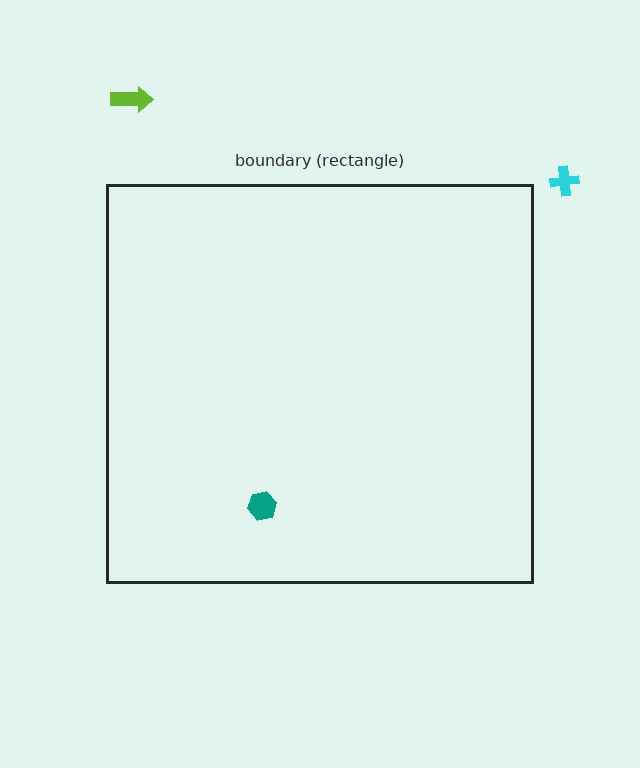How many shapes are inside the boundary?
1 inside, 2 outside.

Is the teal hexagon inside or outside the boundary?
Inside.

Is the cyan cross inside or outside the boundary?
Outside.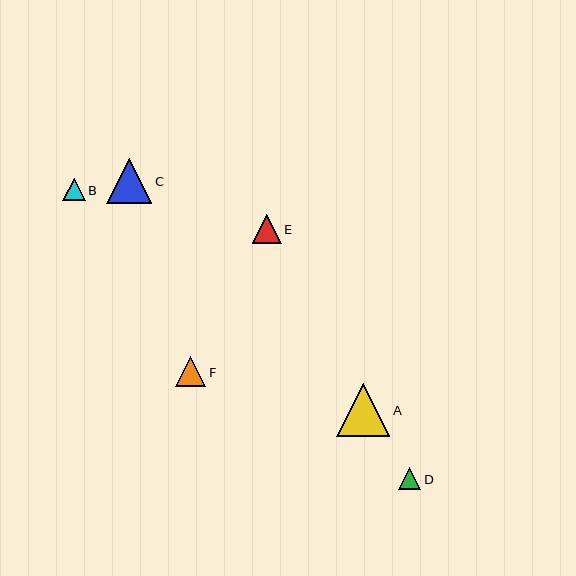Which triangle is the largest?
Triangle A is the largest with a size of approximately 53 pixels.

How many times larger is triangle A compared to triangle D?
Triangle A is approximately 2.4 times the size of triangle D.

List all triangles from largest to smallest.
From largest to smallest: A, C, F, E, D, B.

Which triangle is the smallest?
Triangle B is the smallest with a size of approximately 22 pixels.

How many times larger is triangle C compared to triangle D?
Triangle C is approximately 2.0 times the size of triangle D.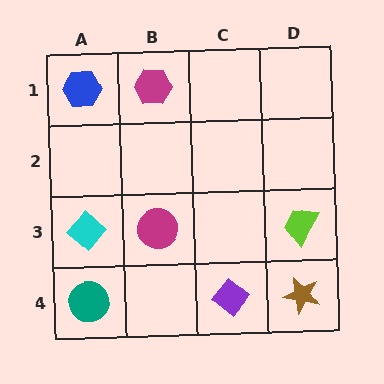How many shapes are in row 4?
3 shapes.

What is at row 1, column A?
A blue hexagon.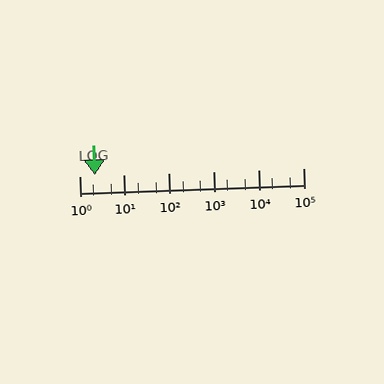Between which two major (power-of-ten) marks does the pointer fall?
The pointer is between 1 and 10.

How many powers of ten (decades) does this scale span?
The scale spans 5 decades, from 1 to 100000.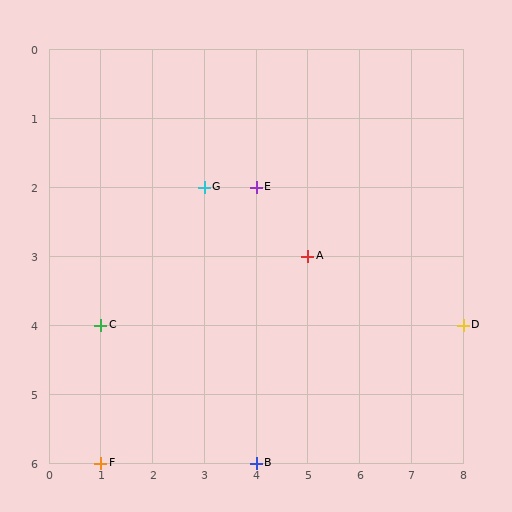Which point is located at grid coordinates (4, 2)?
Point E is at (4, 2).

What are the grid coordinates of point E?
Point E is at grid coordinates (4, 2).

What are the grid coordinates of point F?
Point F is at grid coordinates (1, 6).